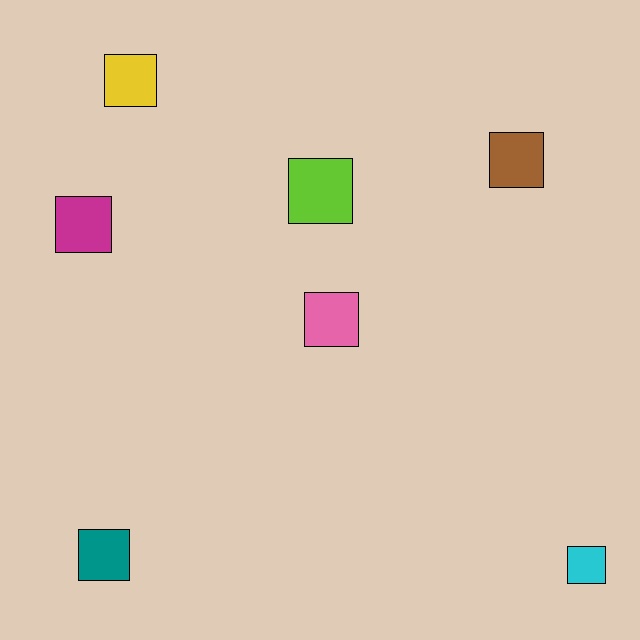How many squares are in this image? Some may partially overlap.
There are 7 squares.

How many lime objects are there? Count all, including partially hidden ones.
There is 1 lime object.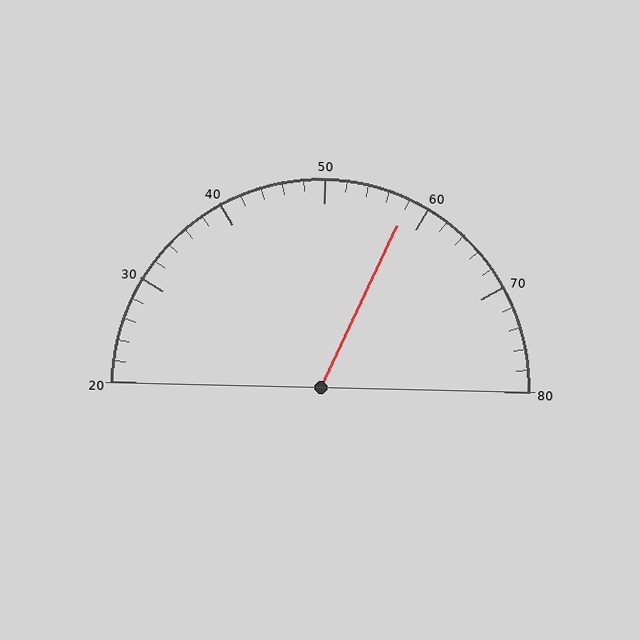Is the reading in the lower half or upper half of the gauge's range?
The reading is in the upper half of the range (20 to 80).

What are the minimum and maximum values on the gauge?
The gauge ranges from 20 to 80.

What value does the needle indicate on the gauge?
The needle indicates approximately 58.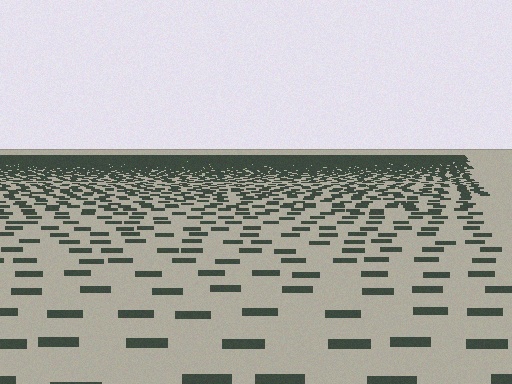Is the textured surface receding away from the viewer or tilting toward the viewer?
The surface is receding away from the viewer. Texture elements get smaller and denser toward the top.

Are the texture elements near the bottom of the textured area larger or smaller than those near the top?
Larger. Near the bottom, elements are closer to the viewer and appear at a bigger on-screen size.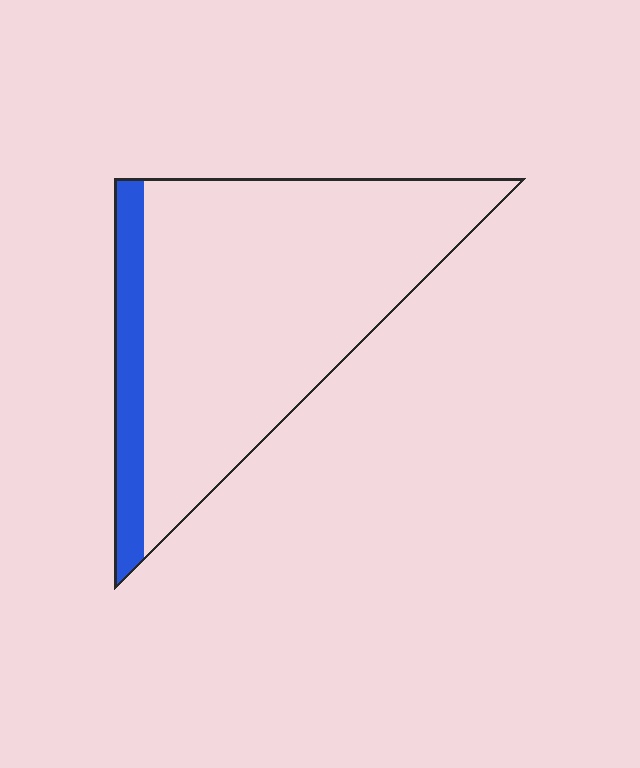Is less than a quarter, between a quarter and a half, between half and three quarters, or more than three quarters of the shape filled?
Less than a quarter.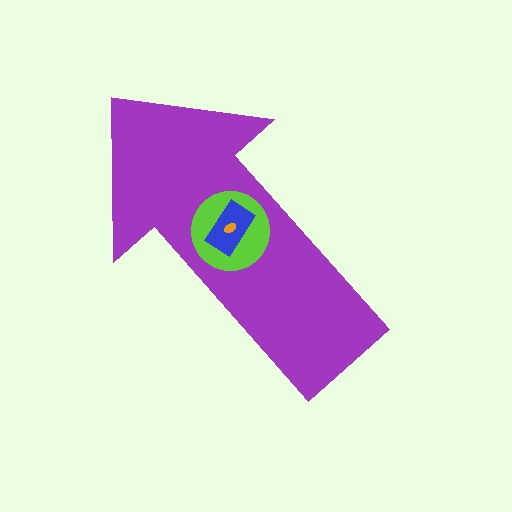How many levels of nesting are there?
4.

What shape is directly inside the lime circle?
The blue rectangle.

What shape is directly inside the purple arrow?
The lime circle.